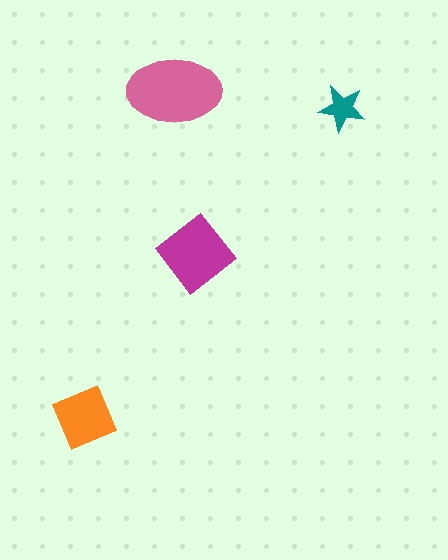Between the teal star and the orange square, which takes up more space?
The orange square.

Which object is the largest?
The pink ellipse.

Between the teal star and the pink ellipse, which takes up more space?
The pink ellipse.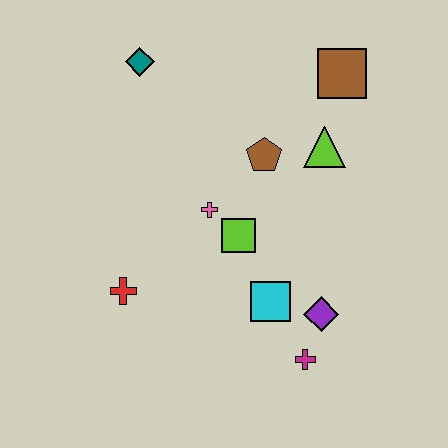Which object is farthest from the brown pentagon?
The magenta cross is farthest from the brown pentagon.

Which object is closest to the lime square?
The pink cross is closest to the lime square.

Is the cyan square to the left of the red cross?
No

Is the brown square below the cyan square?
No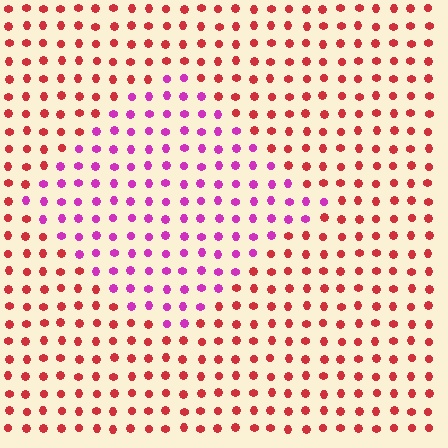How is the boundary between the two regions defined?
The boundary is defined purely by a slight shift in hue (about 50 degrees). Spacing, size, and orientation are identical on both sides.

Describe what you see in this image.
The image is filled with small red elements in a uniform arrangement. A diamond-shaped region is visible where the elements are tinted to a slightly different hue, forming a subtle color boundary.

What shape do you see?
I see a diamond.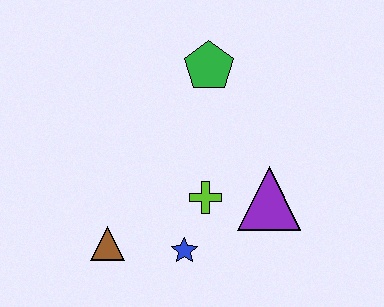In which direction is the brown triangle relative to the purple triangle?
The brown triangle is to the left of the purple triangle.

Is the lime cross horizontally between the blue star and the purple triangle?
Yes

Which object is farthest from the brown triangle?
The green pentagon is farthest from the brown triangle.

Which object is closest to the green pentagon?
The lime cross is closest to the green pentagon.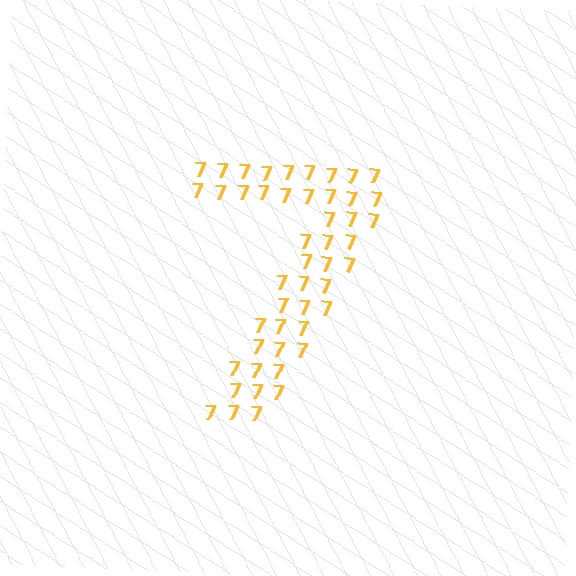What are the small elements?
The small elements are digit 7's.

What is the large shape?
The large shape is the digit 7.